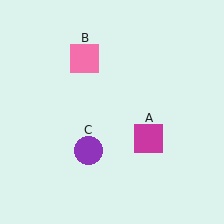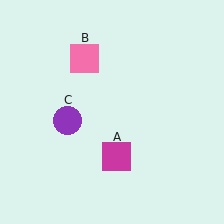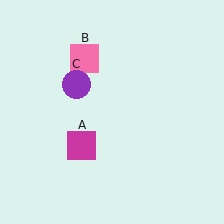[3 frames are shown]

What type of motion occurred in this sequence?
The magenta square (object A), purple circle (object C) rotated clockwise around the center of the scene.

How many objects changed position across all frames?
2 objects changed position: magenta square (object A), purple circle (object C).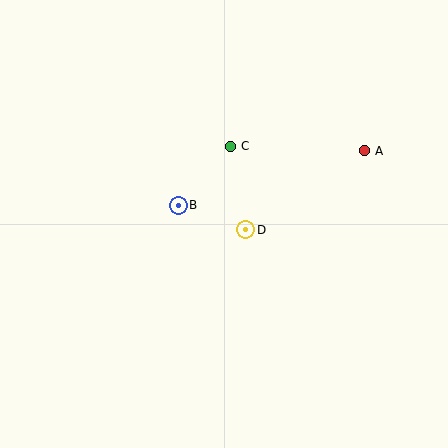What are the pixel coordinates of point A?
Point A is at (364, 151).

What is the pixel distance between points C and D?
The distance between C and D is 85 pixels.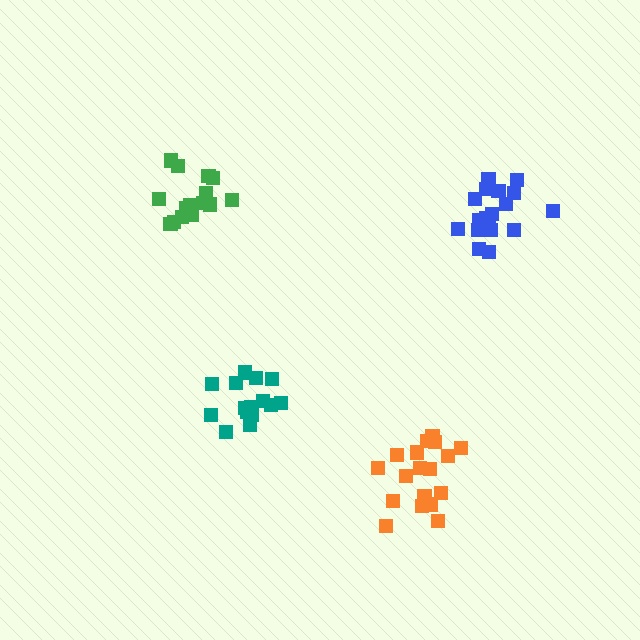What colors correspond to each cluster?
The clusters are colored: green, orange, teal, blue.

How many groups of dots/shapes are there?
There are 4 groups.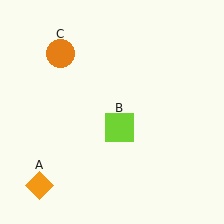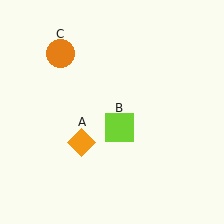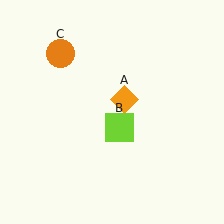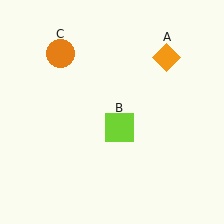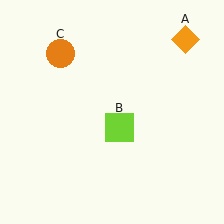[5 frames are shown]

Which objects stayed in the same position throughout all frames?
Lime square (object B) and orange circle (object C) remained stationary.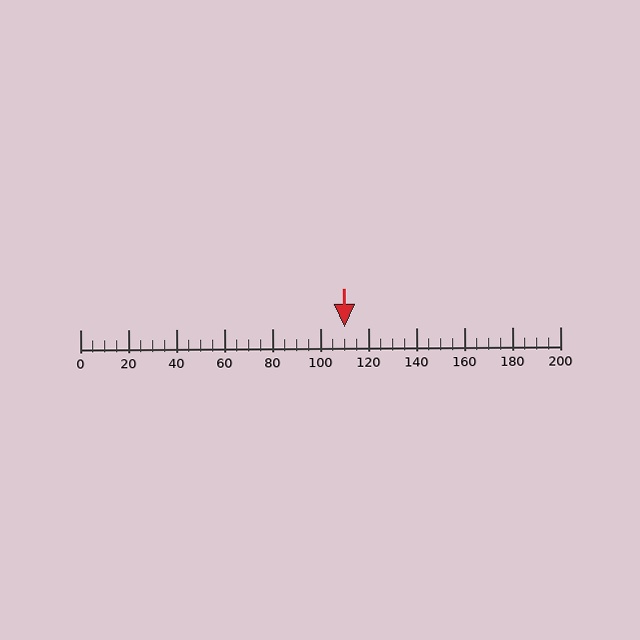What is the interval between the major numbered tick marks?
The major tick marks are spaced 20 units apart.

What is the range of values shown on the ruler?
The ruler shows values from 0 to 200.